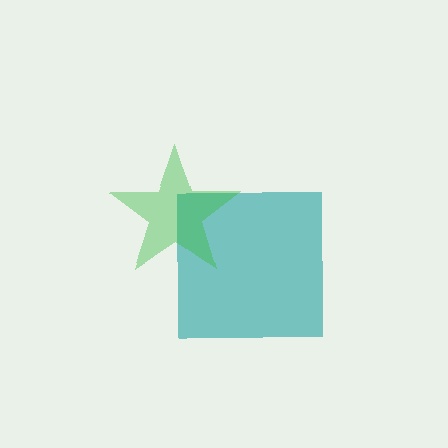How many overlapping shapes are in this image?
There are 2 overlapping shapes in the image.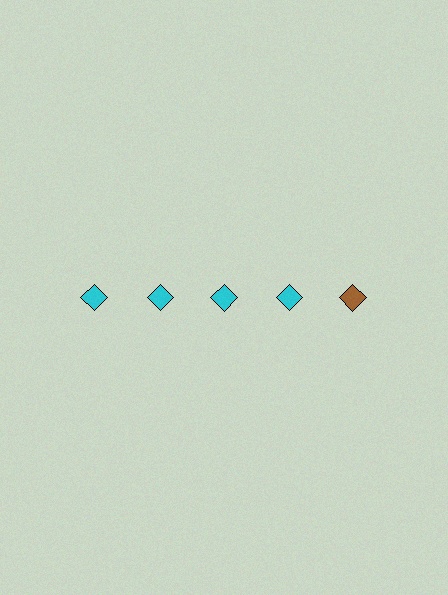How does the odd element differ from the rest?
It has a different color: brown instead of cyan.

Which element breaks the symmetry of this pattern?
The brown diamond in the top row, rightmost column breaks the symmetry. All other shapes are cyan diamonds.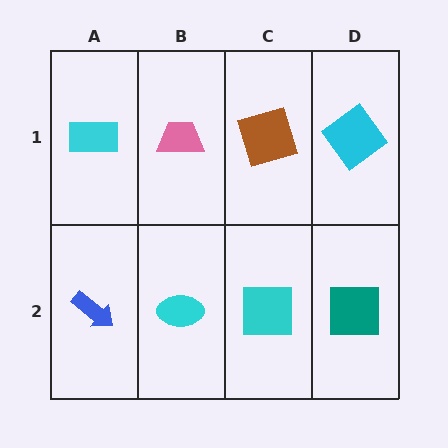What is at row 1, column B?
A pink trapezoid.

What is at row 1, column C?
A brown square.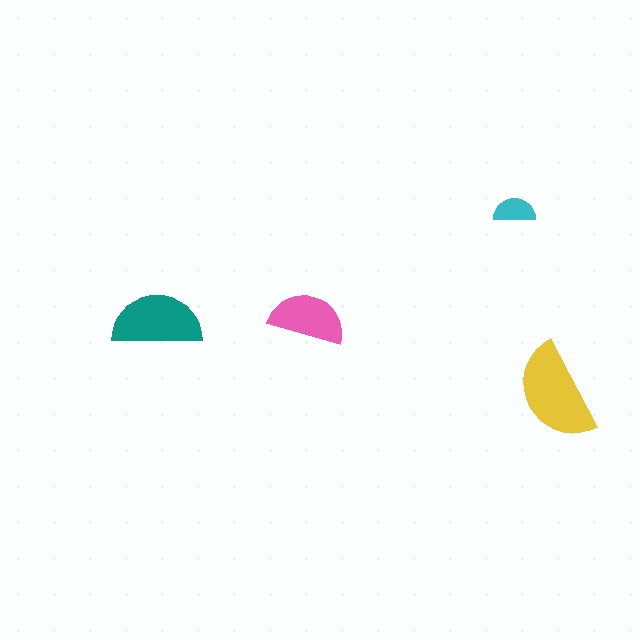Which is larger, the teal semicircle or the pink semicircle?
The teal one.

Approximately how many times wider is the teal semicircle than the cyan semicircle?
About 2 times wider.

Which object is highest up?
The cyan semicircle is topmost.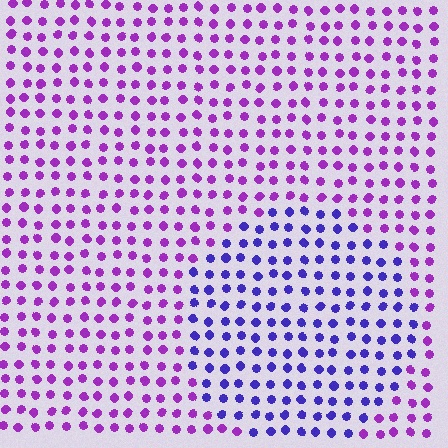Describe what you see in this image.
The image is filled with small purple elements in a uniform arrangement. A circle-shaped region is visible where the elements are tinted to a slightly different hue, forming a subtle color boundary.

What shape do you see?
I see a circle.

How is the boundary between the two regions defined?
The boundary is defined purely by a slight shift in hue (about 40 degrees). Spacing, size, and orientation are identical on both sides.